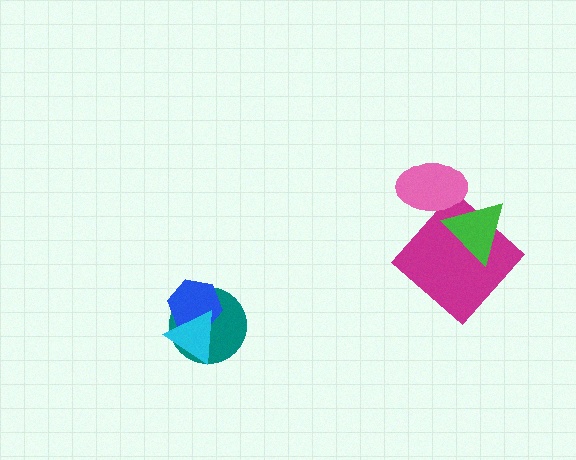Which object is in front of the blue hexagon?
The cyan triangle is in front of the blue hexagon.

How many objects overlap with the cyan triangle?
2 objects overlap with the cyan triangle.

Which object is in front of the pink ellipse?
The green triangle is in front of the pink ellipse.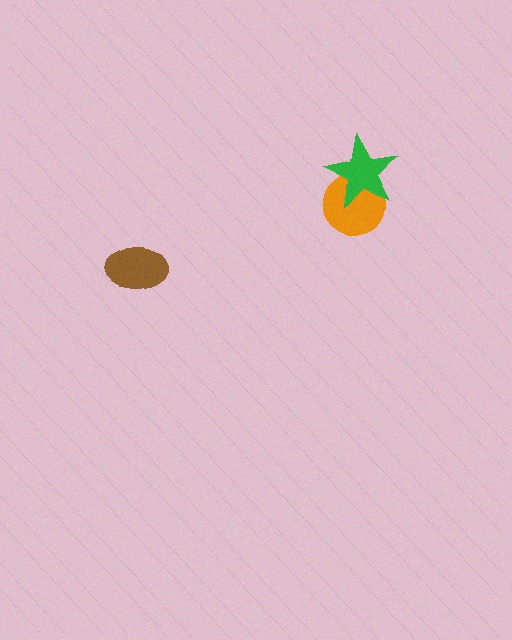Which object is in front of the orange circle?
The green star is in front of the orange circle.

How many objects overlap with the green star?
1 object overlaps with the green star.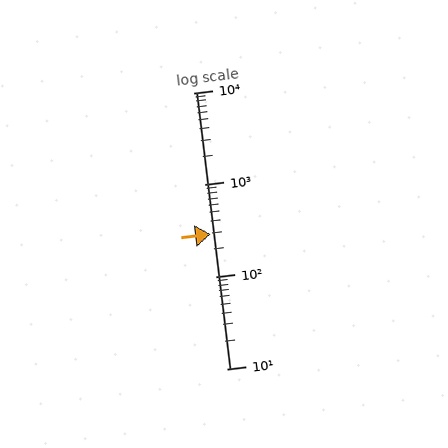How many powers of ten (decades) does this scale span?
The scale spans 3 decades, from 10 to 10000.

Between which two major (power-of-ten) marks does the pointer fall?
The pointer is between 100 and 1000.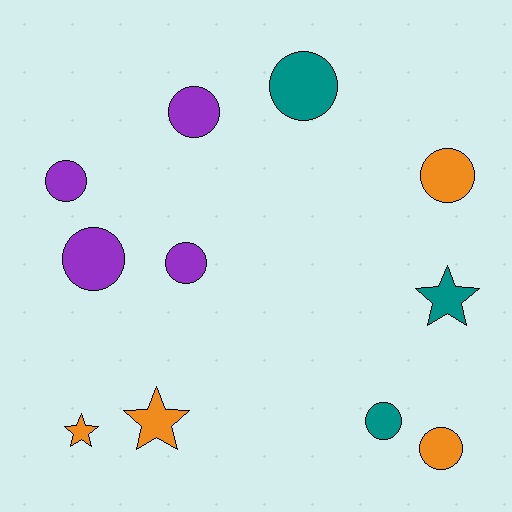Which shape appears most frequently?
Circle, with 8 objects.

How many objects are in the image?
There are 11 objects.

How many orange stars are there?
There are 2 orange stars.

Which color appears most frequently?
Purple, with 4 objects.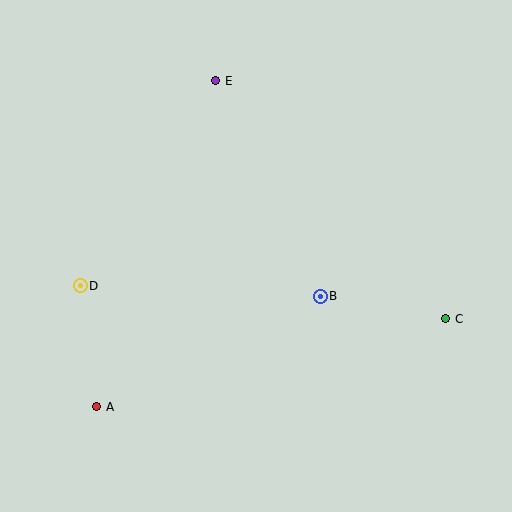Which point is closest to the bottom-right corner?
Point C is closest to the bottom-right corner.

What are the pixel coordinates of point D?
Point D is at (80, 286).